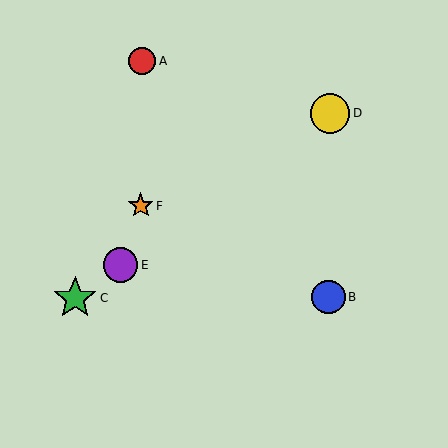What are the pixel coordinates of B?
Object B is at (328, 297).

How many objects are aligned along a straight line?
3 objects (C, D, E) are aligned along a straight line.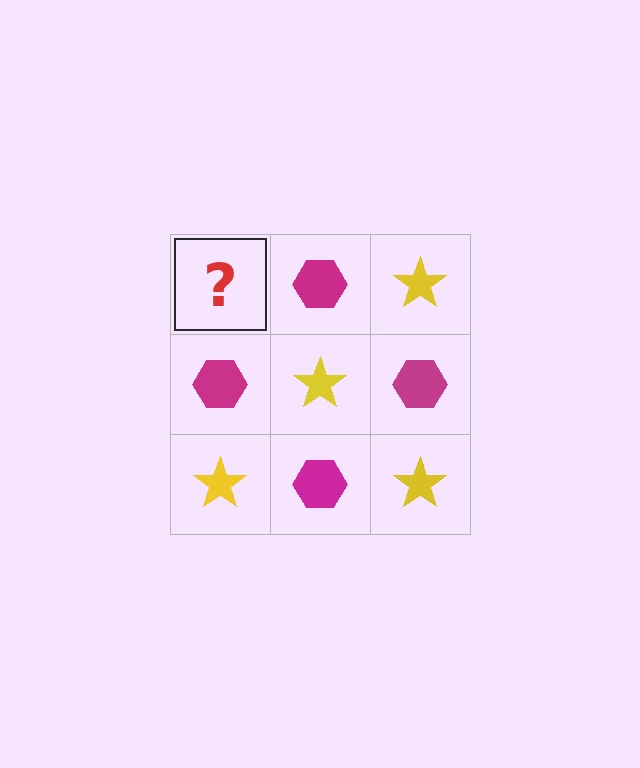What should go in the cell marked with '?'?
The missing cell should contain a yellow star.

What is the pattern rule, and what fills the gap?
The rule is that it alternates yellow star and magenta hexagon in a checkerboard pattern. The gap should be filled with a yellow star.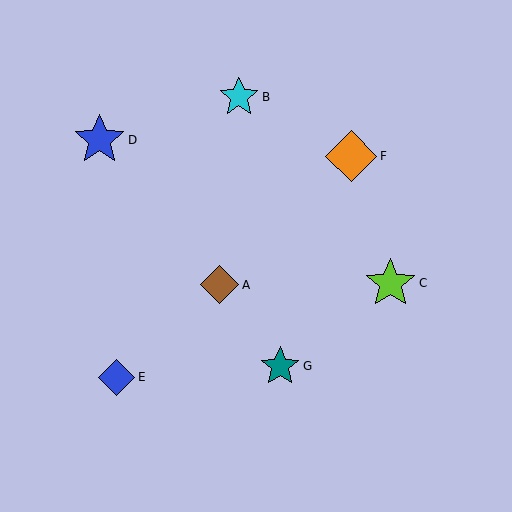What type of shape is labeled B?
Shape B is a cyan star.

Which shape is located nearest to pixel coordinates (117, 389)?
The blue diamond (labeled E) at (117, 377) is nearest to that location.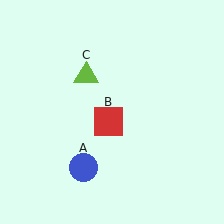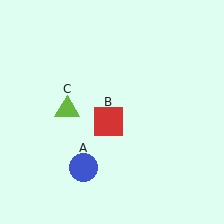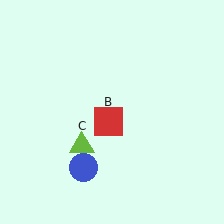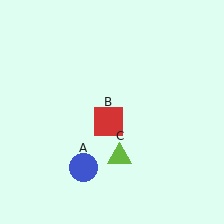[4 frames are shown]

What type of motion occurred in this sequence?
The lime triangle (object C) rotated counterclockwise around the center of the scene.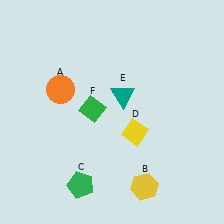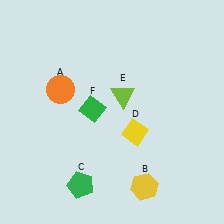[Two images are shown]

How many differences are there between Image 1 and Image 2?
There is 1 difference between the two images.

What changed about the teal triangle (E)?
In Image 1, E is teal. In Image 2, it changed to lime.